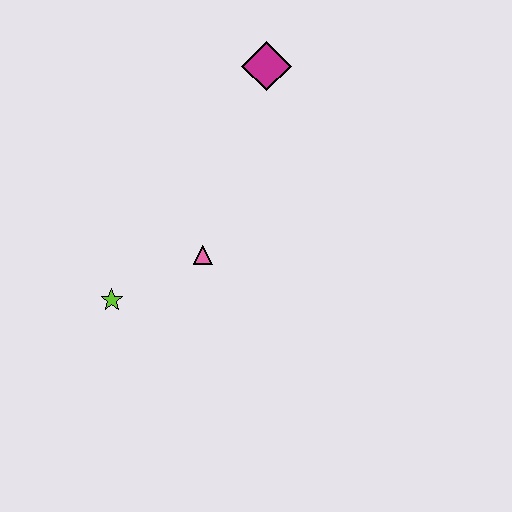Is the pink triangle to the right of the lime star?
Yes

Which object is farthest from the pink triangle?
The magenta diamond is farthest from the pink triangle.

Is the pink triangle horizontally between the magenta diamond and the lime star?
Yes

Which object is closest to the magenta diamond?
The pink triangle is closest to the magenta diamond.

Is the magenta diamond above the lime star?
Yes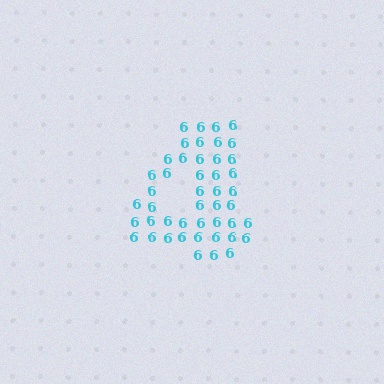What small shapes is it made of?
It is made of small digit 6's.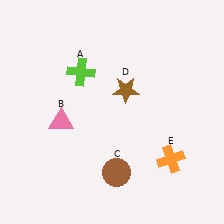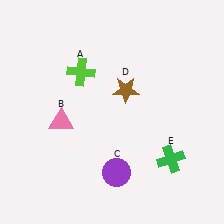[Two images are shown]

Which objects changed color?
C changed from brown to purple. E changed from orange to green.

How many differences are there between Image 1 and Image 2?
There are 2 differences between the two images.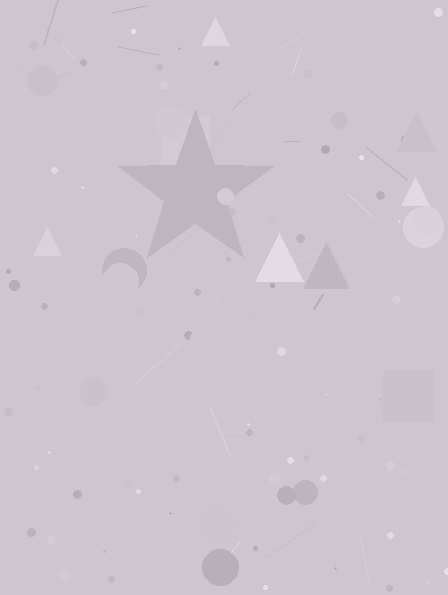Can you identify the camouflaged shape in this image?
The camouflaged shape is a star.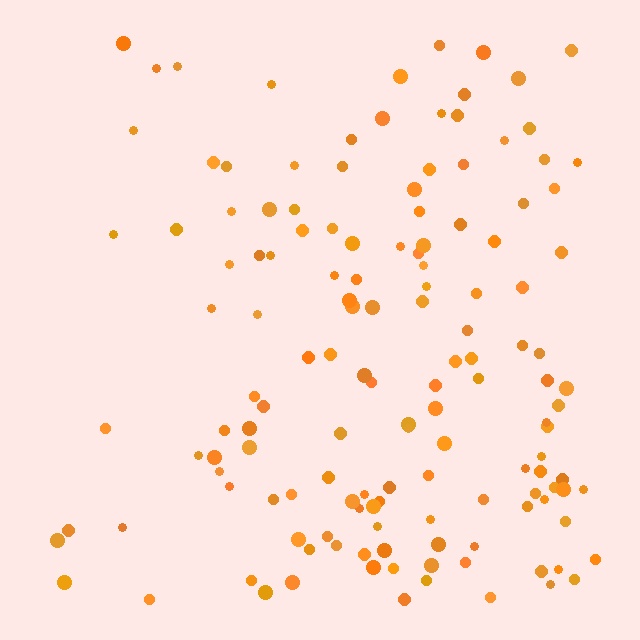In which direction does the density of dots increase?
From left to right, with the right side densest.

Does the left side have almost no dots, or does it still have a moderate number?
Still a moderate number, just noticeably fewer than the right.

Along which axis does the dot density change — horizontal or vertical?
Horizontal.